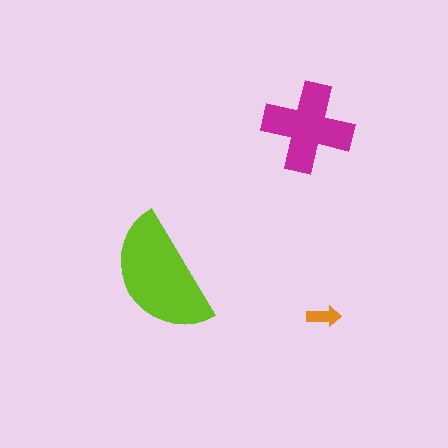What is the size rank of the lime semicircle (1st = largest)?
1st.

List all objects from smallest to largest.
The orange arrow, the magenta cross, the lime semicircle.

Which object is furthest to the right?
The orange arrow is rightmost.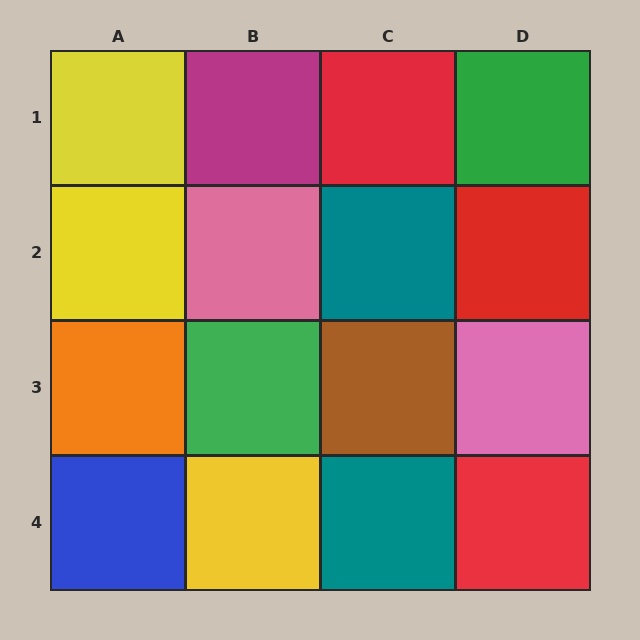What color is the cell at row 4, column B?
Yellow.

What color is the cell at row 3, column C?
Brown.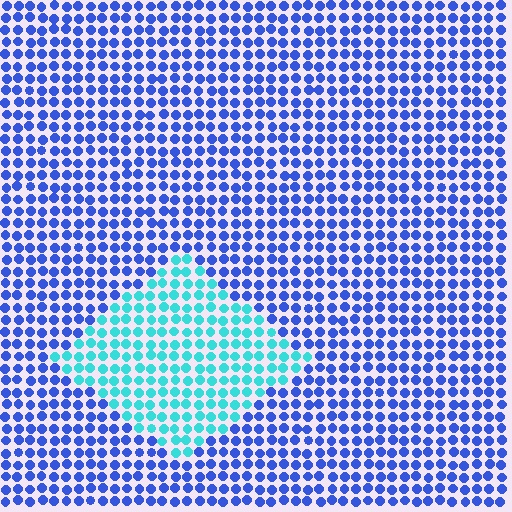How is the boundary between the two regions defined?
The boundary is defined purely by a slight shift in hue (about 50 degrees). Spacing, size, and orientation are identical on both sides.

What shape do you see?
I see a diamond.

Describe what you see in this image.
The image is filled with small blue elements in a uniform arrangement. A diamond-shaped region is visible where the elements are tinted to a slightly different hue, forming a subtle color boundary.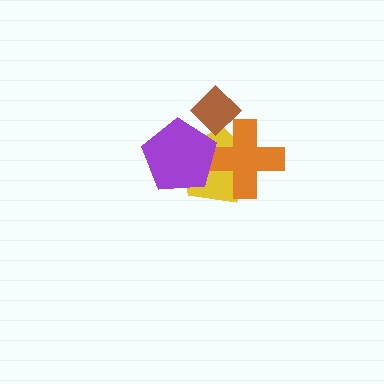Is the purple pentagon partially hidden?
Yes, it is partially covered by another shape.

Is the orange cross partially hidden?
Yes, it is partially covered by another shape.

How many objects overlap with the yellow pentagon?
3 objects overlap with the yellow pentagon.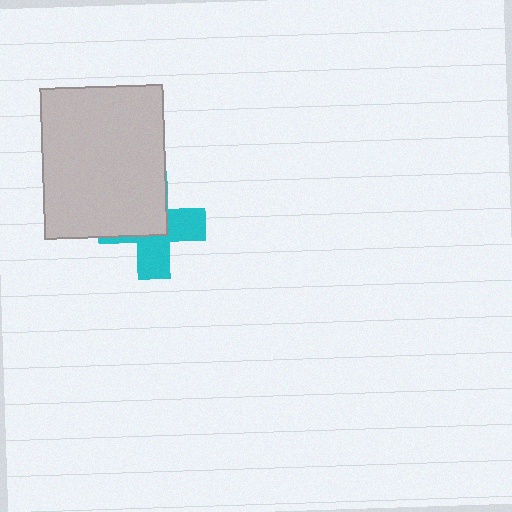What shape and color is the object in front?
The object in front is a light gray rectangle.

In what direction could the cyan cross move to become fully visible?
The cyan cross could move toward the lower-right. That would shift it out from behind the light gray rectangle entirely.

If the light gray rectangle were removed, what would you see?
You would see the complete cyan cross.